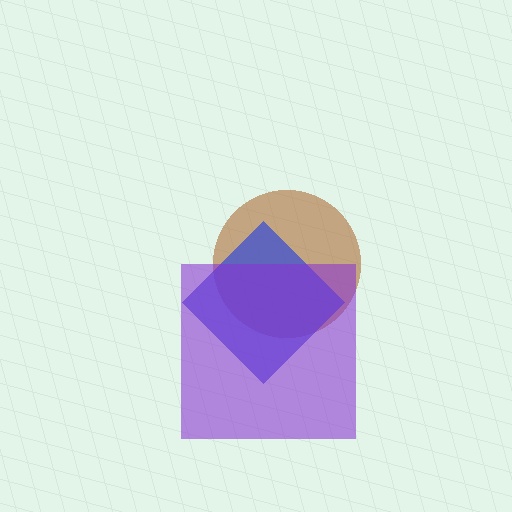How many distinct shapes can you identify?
There are 3 distinct shapes: a brown circle, a blue diamond, a purple square.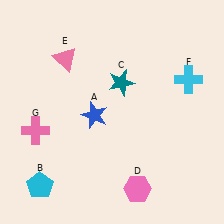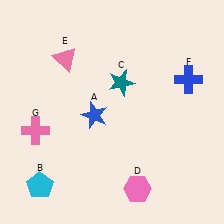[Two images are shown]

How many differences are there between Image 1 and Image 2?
There is 1 difference between the two images.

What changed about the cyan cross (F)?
In Image 1, F is cyan. In Image 2, it changed to blue.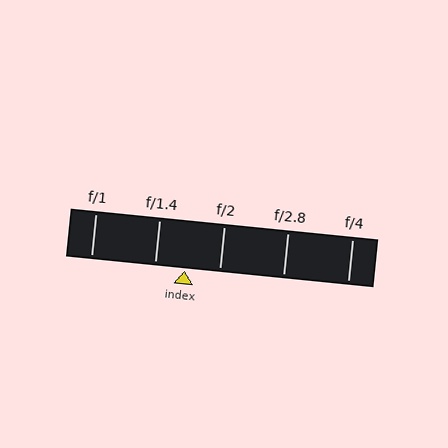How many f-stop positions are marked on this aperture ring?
There are 5 f-stop positions marked.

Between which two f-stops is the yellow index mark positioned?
The index mark is between f/1.4 and f/2.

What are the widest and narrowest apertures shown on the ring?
The widest aperture shown is f/1 and the narrowest is f/4.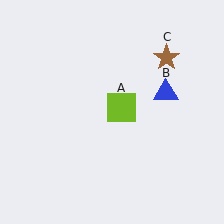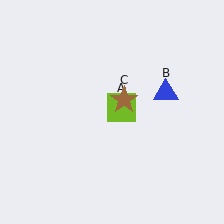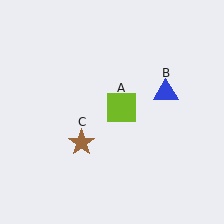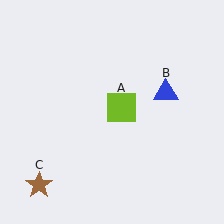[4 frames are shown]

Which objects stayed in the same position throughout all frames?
Lime square (object A) and blue triangle (object B) remained stationary.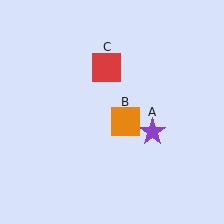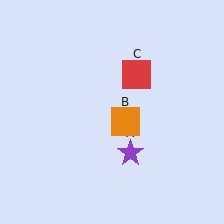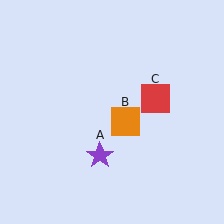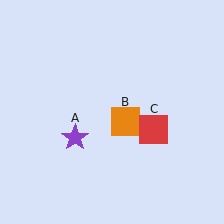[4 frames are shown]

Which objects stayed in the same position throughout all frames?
Orange square (object B) remained stationary.